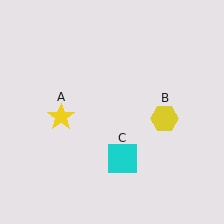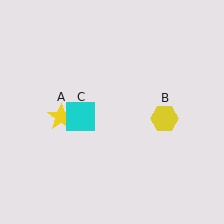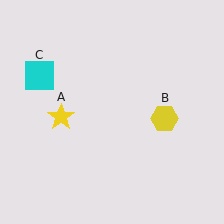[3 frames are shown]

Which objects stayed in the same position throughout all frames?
Yellow star (object A) and yellow hexagon (object B) remained stationary.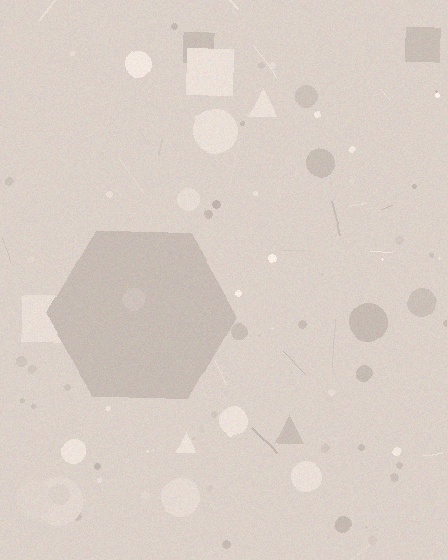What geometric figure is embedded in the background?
A hexagon is embedded in the background.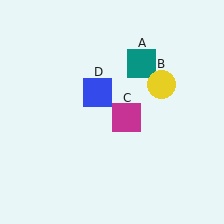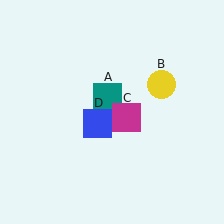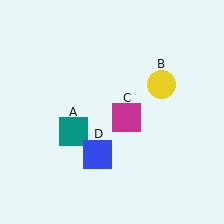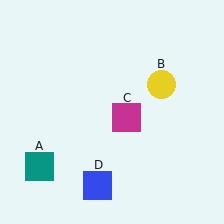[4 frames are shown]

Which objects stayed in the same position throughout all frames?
Yellow circle (object B) and magenta square (object C) remained stationary.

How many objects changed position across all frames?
2 objects changed position: teal square (object A), blue square (object D).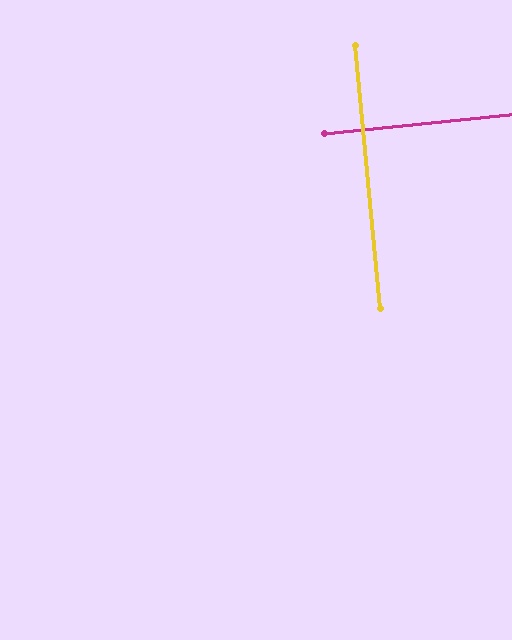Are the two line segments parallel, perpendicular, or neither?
Perpendicular — they meet at approximately 89°.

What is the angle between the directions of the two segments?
Approximately 89 degrees.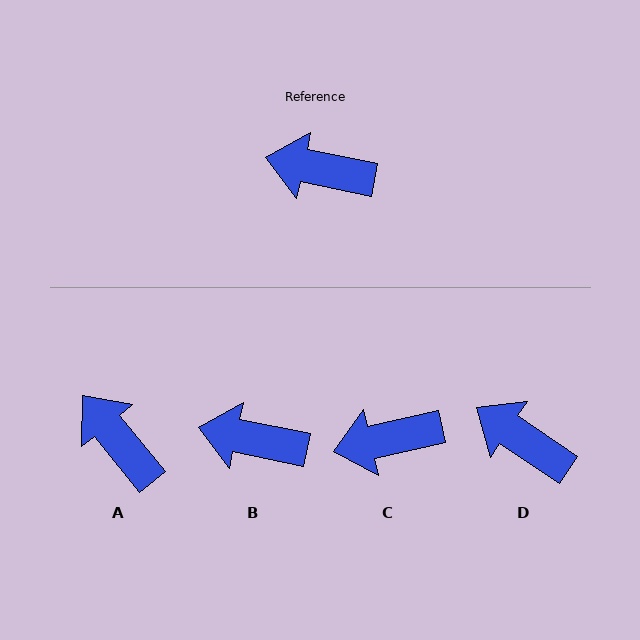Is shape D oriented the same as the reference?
No, it is off by about 22 degrees.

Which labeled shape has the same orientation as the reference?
B.